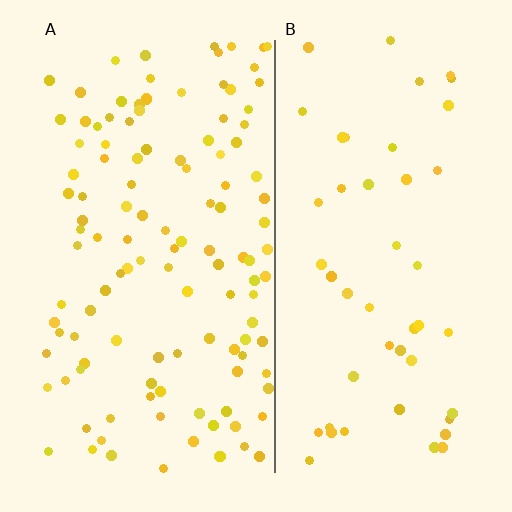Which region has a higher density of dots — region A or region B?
A (the left).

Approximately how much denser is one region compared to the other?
Approximately 2.5× — region A over region B.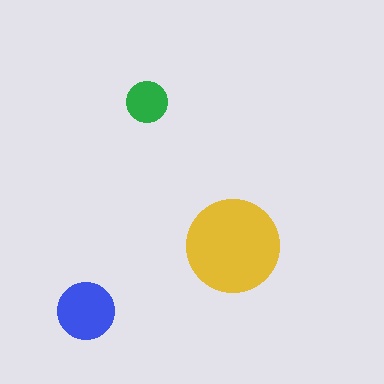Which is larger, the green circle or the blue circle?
The blue one.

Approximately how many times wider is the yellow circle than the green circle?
About 2.5 times wider.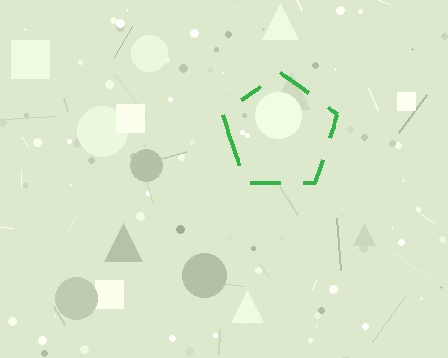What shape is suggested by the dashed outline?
The dashed outline suggests a pentagon.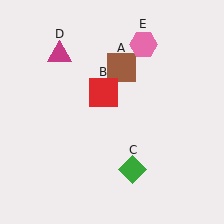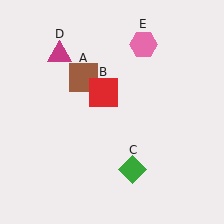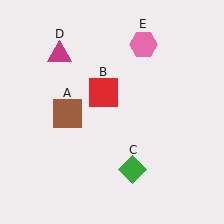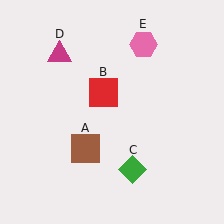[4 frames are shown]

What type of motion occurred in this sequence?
The brown square (object A) rotated counterclockwise around the center of the scene.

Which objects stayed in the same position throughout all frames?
Red square (object B) and green diamond (object C) and magenta triangle (object D) and pink hexagon (object E) remained stationary.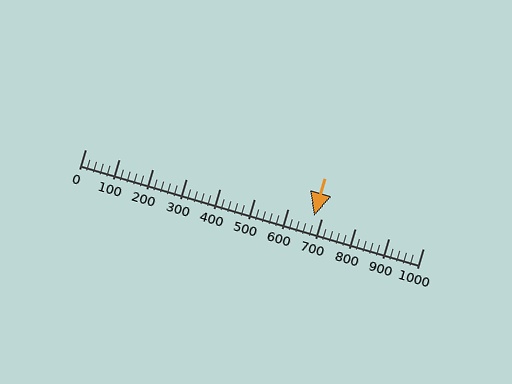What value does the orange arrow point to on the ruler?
The orange arrow points to approximately 677.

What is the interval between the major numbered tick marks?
The major tick marks are spaced 100 units apart.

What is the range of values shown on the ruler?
The ruler shows values from 0 to 1000.